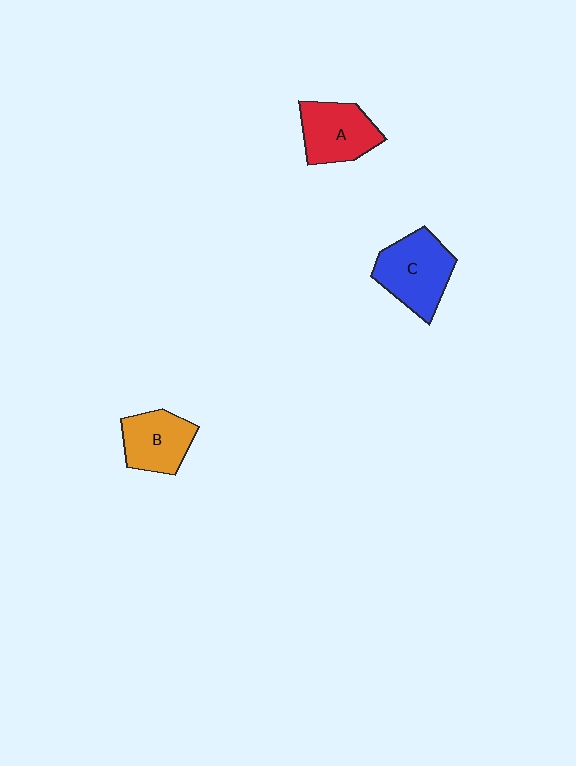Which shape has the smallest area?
Shape B (orange).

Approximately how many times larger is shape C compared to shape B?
Approximately 1.3 times.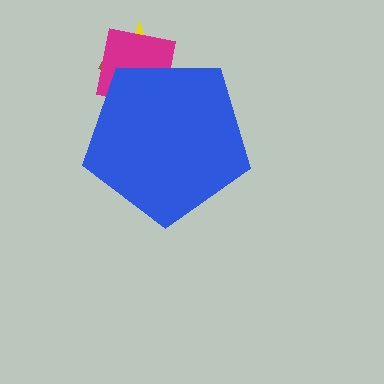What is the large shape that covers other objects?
A blue pentagon.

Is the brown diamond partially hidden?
Yes, the brown diamond is partially hidden behind the blue pentagon.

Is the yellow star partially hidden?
Yes, the yellow star is partially hidden behind the blue pentagon.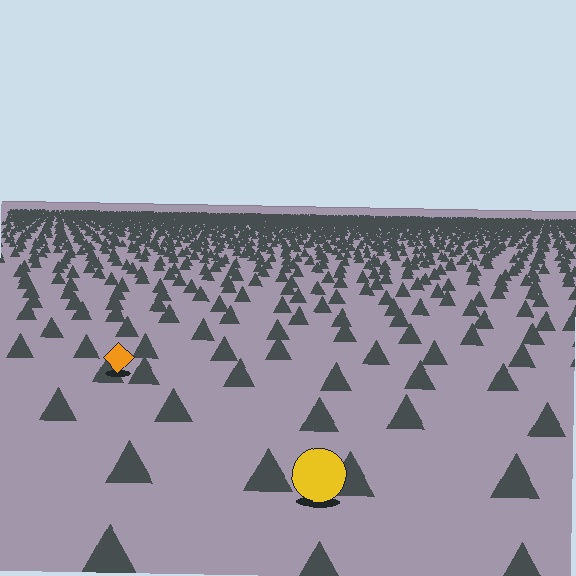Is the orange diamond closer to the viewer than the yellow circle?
No. The yellow circle is closer — you can tell from the texture gradient: the ground texture is coarser near it.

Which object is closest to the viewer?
The yellow circle is closest. The texture marks near it are larger and more spread out.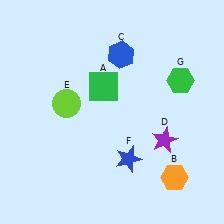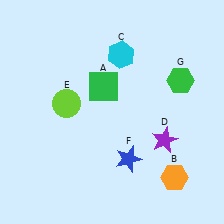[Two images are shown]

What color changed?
The hexagon (C) changed from blue in Image 1 to cyan in Image 2.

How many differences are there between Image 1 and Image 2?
There is 1 difference between the two images.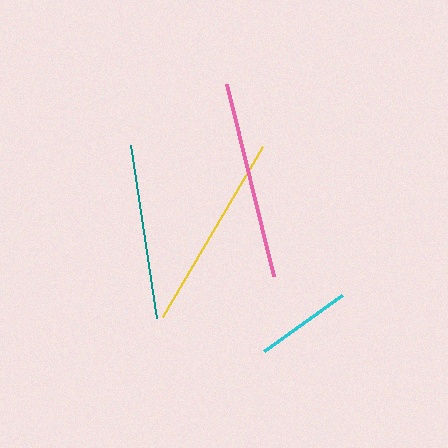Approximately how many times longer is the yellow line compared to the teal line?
The yellow line is approximately 1.1 times the length of the teal line.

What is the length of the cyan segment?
The cyan segment is approximately 97 pixels long.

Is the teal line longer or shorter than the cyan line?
The teal line is longer than the cyan line.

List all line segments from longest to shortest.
From longest to shortest: pink, yellow, teal, cyan.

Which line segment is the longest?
The pink line is the longest at approximately 198 pixels.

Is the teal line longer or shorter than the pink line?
The pink line is longer than the teal line.